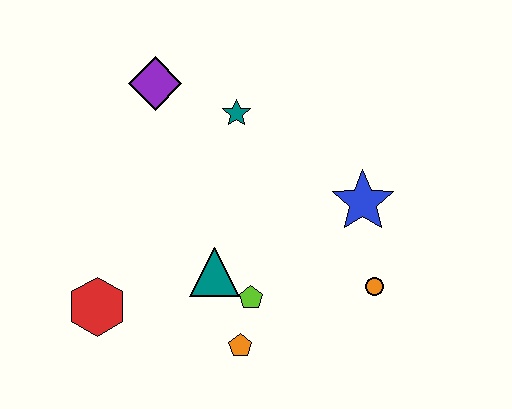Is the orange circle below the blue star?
Yes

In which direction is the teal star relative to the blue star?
The teal star is to the left of the blue star.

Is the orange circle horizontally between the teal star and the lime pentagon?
No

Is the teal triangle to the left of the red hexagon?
No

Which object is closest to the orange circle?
The blue star is closest to the orange circle.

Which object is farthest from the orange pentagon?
The purple diamond is farthest from the orange pentagon.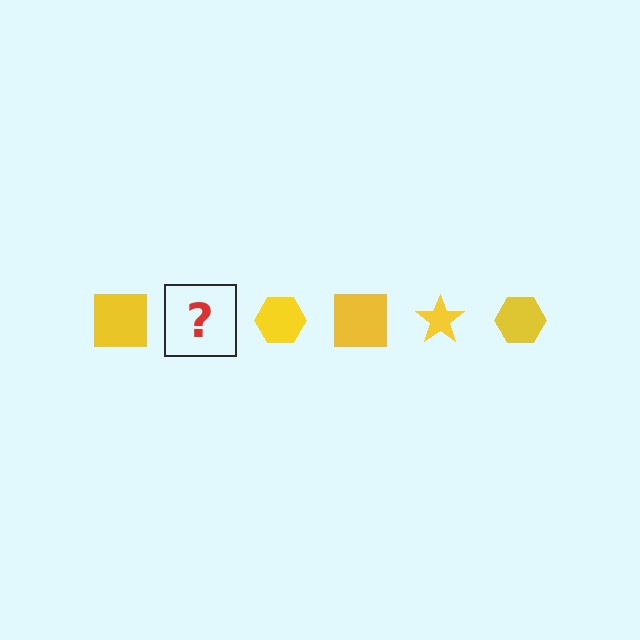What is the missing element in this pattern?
The missing element is a yellow star.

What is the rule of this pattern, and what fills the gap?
The rule is that the pattern cycles through square, star, hexagon shapes in yellow. The gap should be filled with a yellow star.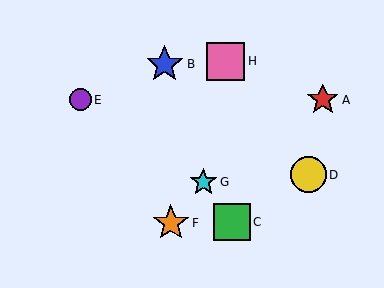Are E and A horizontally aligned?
Yes, both are at y≈100.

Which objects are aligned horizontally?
Objects A, E are aligned horizontally.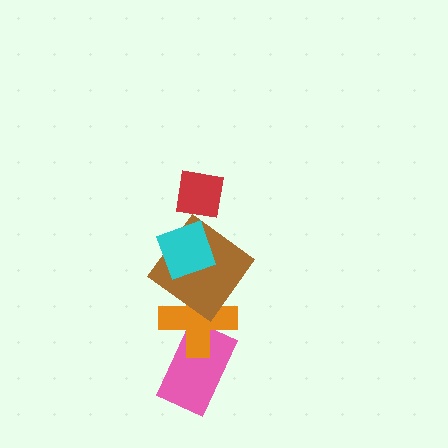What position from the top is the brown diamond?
The brown diamond is 3rd from the top.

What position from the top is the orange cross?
The orange cross is 4th from the top.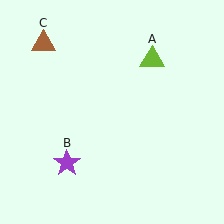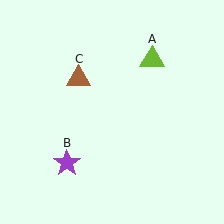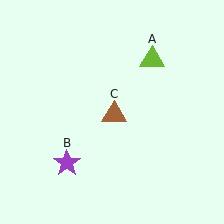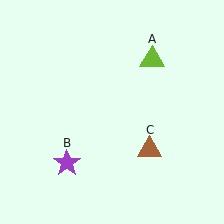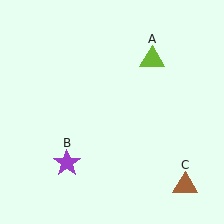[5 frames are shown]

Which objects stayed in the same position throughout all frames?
Lime triangle (object A) and purple star (object B) remained stationary.